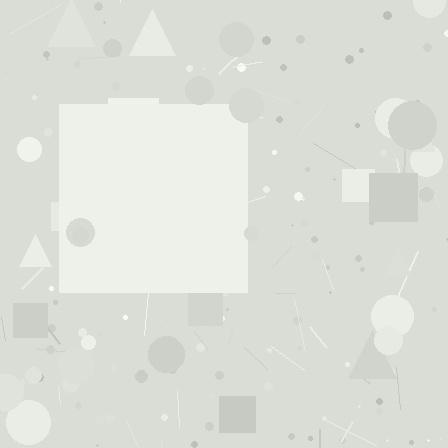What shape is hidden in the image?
A square is hidden in the image.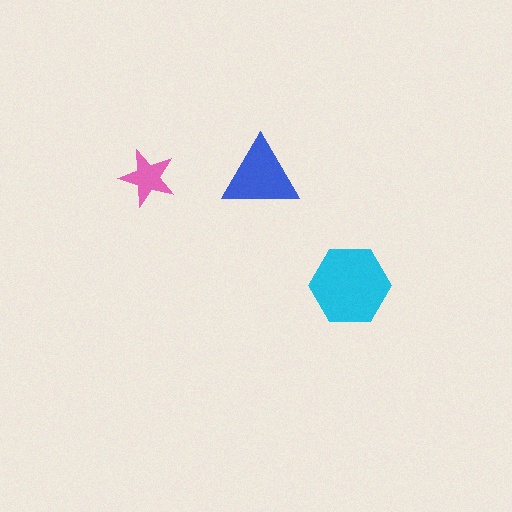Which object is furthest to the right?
The cyan hexagon is rightmost.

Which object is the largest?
The cyan hexagon.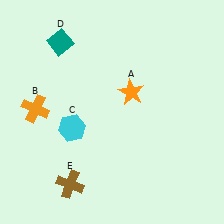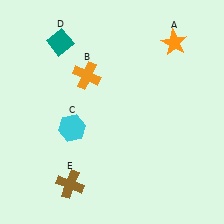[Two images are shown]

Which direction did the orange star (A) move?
The orange star (A) moved up.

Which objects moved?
The objects that moved are: the orange star (A), the orange cross (B).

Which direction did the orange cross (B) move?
The orange cross (B) moved right.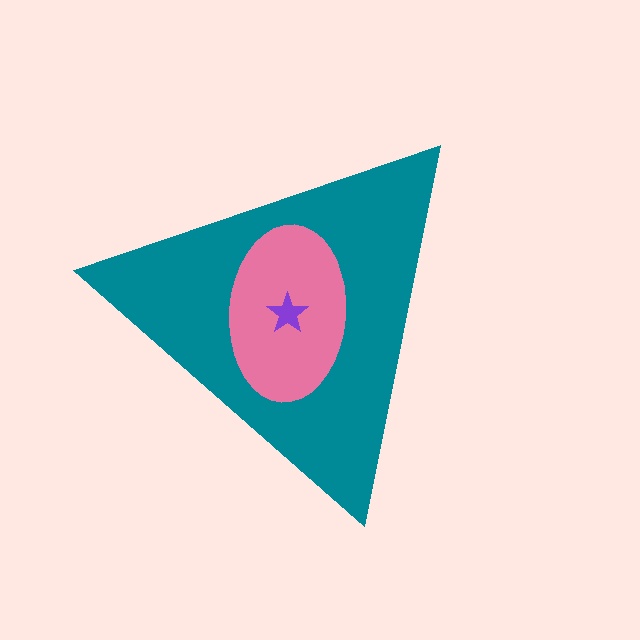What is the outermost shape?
The teal triangle.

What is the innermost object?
The purple star.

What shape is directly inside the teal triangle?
The pink ellipse.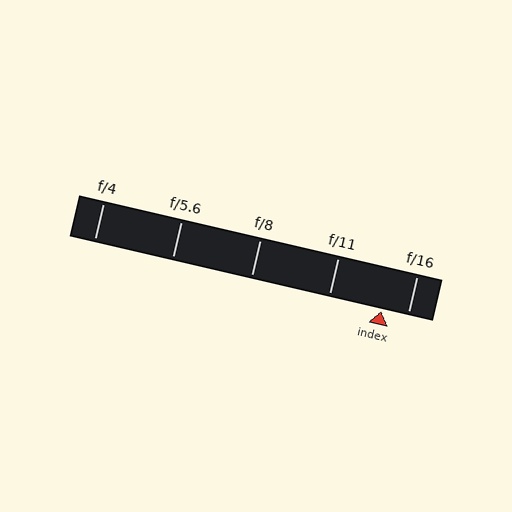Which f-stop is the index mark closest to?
The index mark is closest to f/16.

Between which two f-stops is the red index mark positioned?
The index mark is between f/11 and f/16.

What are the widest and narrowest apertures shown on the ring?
The widest aperture shown is f/4 and the narrowest is f/16.